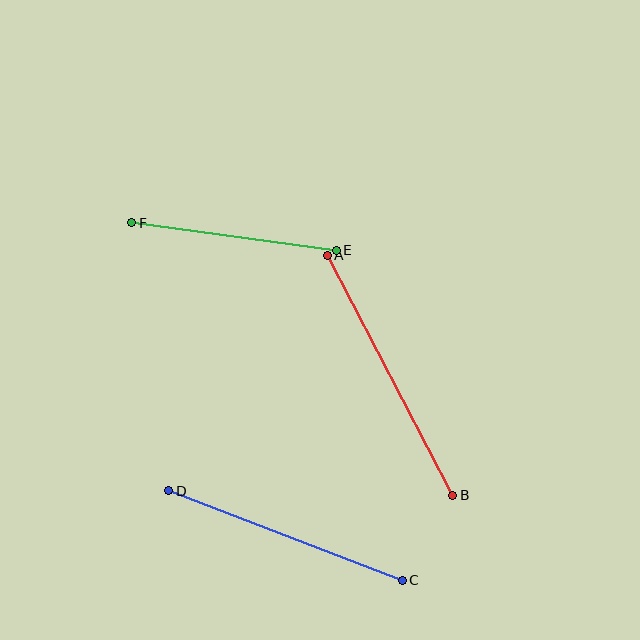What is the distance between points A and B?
The distance is approximately 271 pixels.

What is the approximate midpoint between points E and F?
The midpoint is at approximately (234, 237) pixels.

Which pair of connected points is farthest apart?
Points A and B are farthest apart.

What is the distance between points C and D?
The distance is approximately 250 pixels.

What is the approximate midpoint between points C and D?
The midpoint is at approximately (286, 536) pixels.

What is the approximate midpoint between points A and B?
The midpoint is at approximately (390, 375) pixels.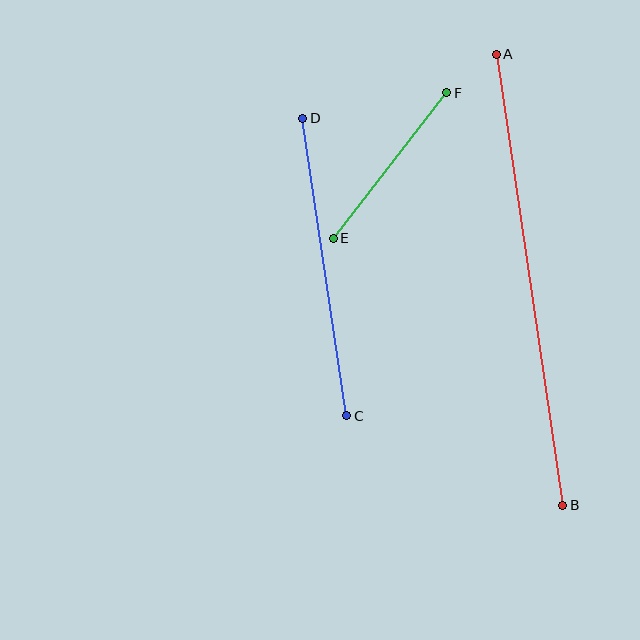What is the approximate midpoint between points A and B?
The midpoint is at approximately (530, 280) pixels.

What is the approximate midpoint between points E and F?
The midpoint is at approximately (390, 166) pixels.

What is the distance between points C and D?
The distance is approximately 301 pixels.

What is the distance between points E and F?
The distance is approximately 185 pixels.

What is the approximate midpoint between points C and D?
The midpoint is at approximately (325, 267) pixels.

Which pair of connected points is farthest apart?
Points A and B are farthest apart.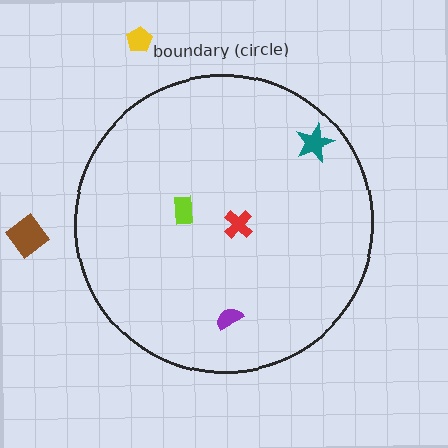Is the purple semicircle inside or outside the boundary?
Inside.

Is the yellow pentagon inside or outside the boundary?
Outside.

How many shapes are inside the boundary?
4 inside, 2 outside.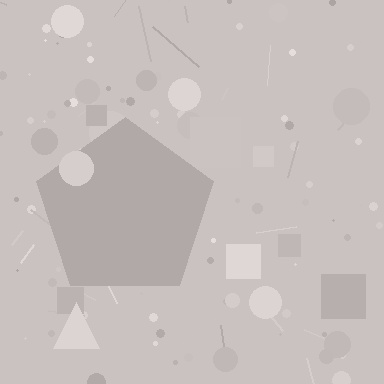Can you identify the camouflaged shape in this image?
The camouflaged shape is a pentagon.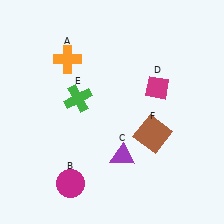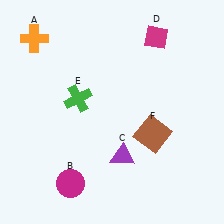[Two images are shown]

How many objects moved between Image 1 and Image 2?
2 objects moved between the two images.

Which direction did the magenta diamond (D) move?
The magenta diamond (D) moved up.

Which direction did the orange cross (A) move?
The orange cross (A) moved left.